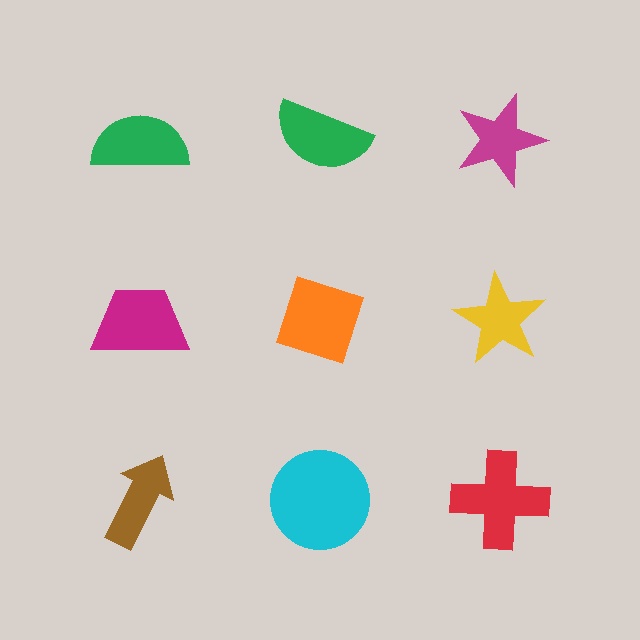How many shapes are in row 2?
3 shapes.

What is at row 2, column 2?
An orange diamond.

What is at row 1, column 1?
A green semicircle.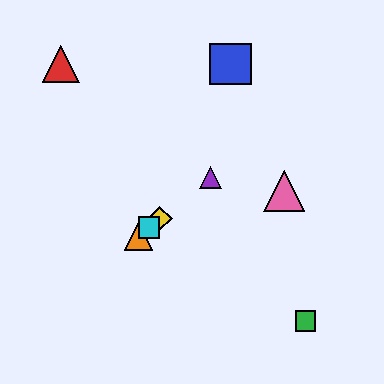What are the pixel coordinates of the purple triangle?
The purple triangle is at (210, 177).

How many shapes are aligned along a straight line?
4 shapes (the yellow diamond, the purple triangle, the orange triangle, the cyan square) are aligned along a straight line.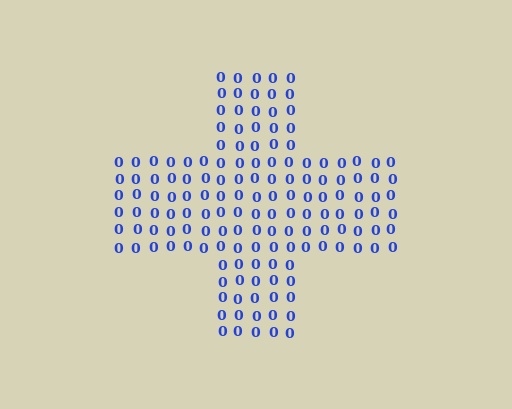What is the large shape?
The large shape is a cross.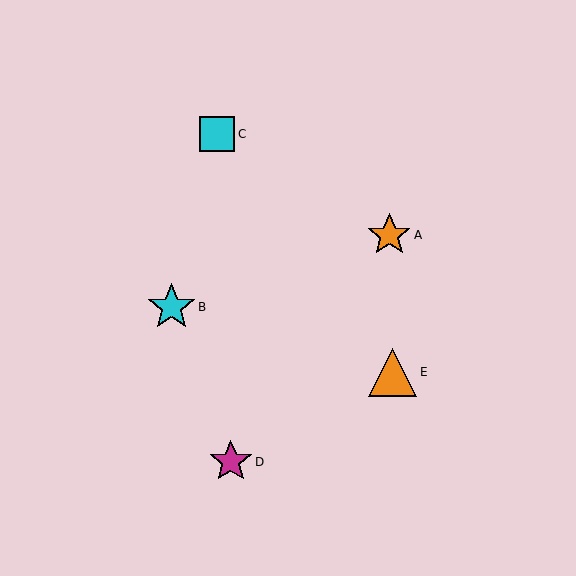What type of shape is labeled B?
Shape B is a cyan star.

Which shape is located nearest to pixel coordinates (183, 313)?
The cyan star (labeled B) at (171, 307) is nearest to that location.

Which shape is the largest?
The orange triangle (labeled E) is the largest.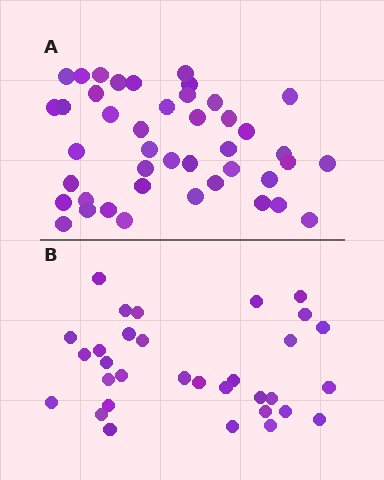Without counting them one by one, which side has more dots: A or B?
Region A (the top region) has more dots.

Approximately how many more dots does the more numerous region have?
Region A has roughly 12 or so more dots than region B.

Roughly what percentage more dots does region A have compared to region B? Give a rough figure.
About 35% more.